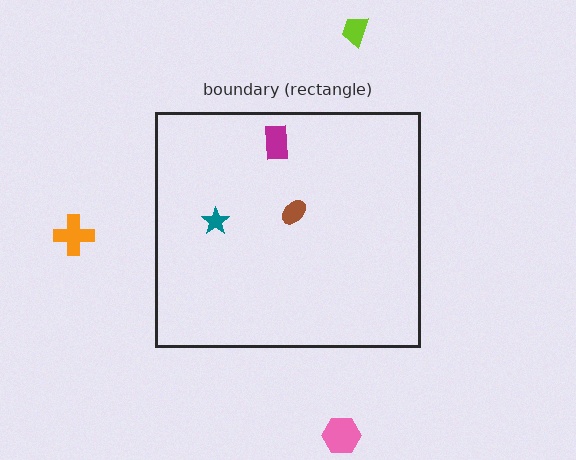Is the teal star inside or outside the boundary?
Inside.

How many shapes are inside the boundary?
3 inside, 3 outside.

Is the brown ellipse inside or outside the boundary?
Inside.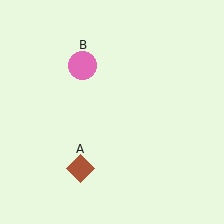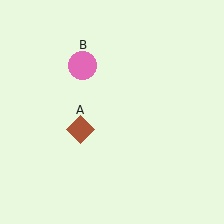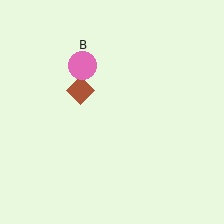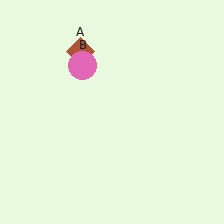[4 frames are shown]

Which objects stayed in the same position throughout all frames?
Pink circle (object B) remained stationary.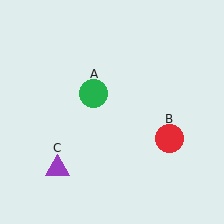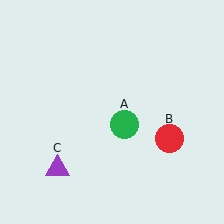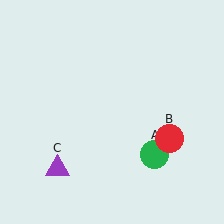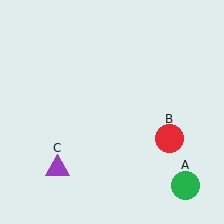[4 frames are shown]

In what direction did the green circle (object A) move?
The green circle (object A) moved down and to the right.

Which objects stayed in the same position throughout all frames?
Red circle (object B) and purple triangle (object C) remained stationary.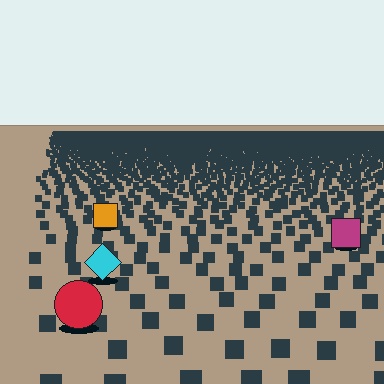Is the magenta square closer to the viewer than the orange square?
Yes. The magenta square is closer — you can tell from the texture gradient: the ground texture is coarser near it.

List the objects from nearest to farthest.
From nearest to farthest: the red circle, the cyan diamond, the magenta square, the orange square.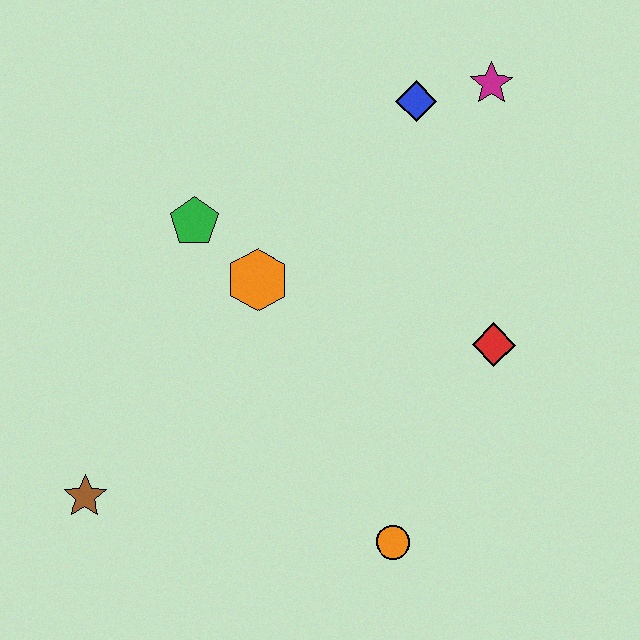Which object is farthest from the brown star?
The magenta star is farthest from the brown star.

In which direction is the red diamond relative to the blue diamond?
The red diamond is below the blue diamond.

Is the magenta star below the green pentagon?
No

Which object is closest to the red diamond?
The orange circle is closest to the red diamond.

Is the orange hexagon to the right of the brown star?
Yes